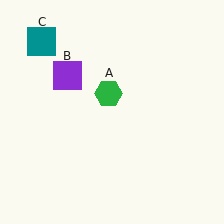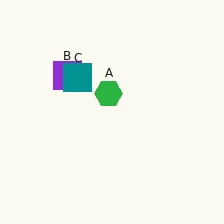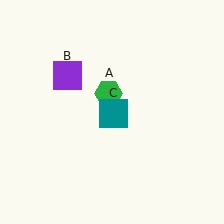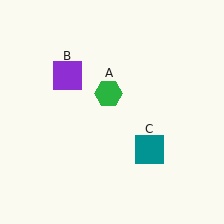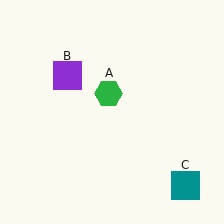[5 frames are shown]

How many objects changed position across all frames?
1 object changed position: teal square (object C).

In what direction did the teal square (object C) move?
The teal square (object C) moved down and to the right.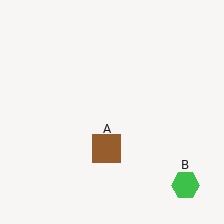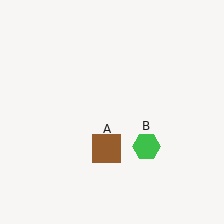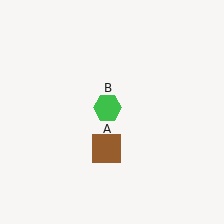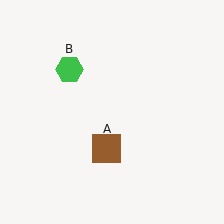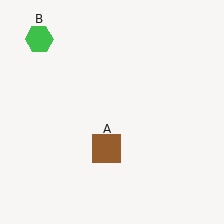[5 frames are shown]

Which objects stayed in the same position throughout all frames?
Brown square (object A) remained stationary.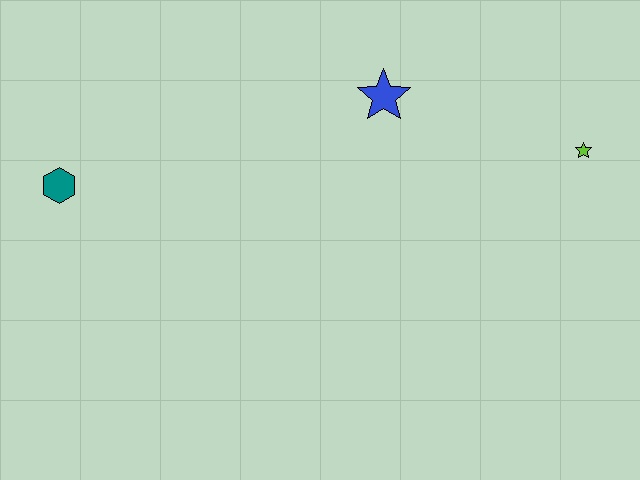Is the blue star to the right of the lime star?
No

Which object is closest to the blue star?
The lime star is closest to the blue star.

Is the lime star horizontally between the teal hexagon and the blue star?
No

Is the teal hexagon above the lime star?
No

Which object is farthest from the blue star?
The teal hexagon is farthest from the blue star.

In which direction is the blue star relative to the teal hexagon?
The blue star is to the right of the teal hexagon.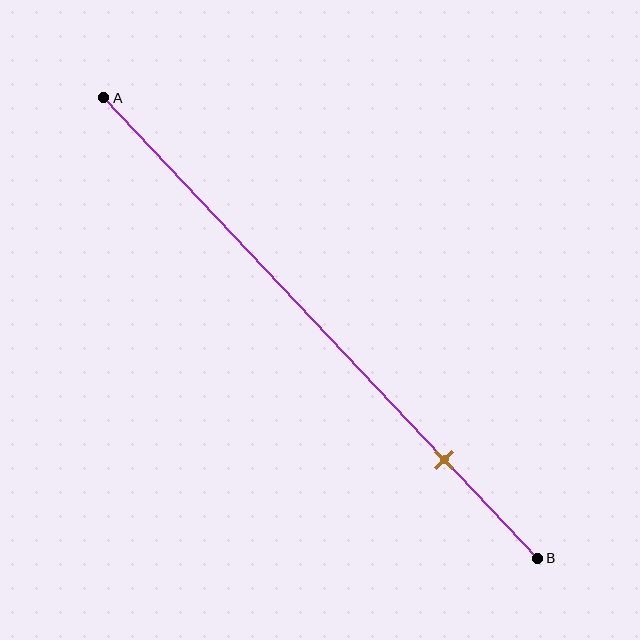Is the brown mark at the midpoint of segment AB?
No, the mark is at about 80% from A, not at the 50% midpoint.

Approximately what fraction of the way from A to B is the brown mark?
The brown mark is approximately 80% of the way from A to B.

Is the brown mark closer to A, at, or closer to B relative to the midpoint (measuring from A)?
The brown mark is closer to point B than the midpoint of segment AB.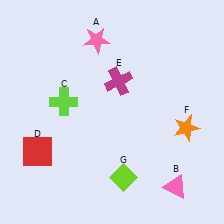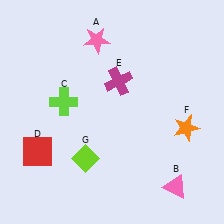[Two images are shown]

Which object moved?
The lime diamond (G) moved left.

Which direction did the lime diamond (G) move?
The lime diamond (G) moved left.